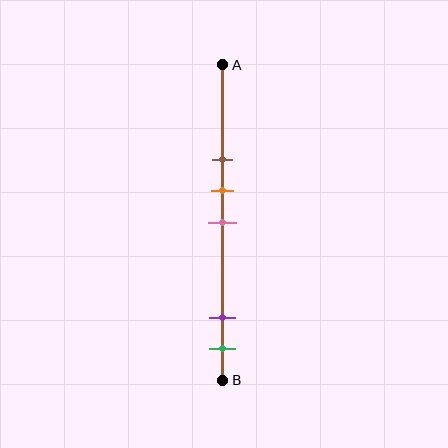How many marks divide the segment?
There are 5 marks dividing the segment.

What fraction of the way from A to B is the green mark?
The green mark is approximately 90% (0.9) of the way from A to B.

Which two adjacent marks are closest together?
The orange and pink marks are the closest adjacent pair.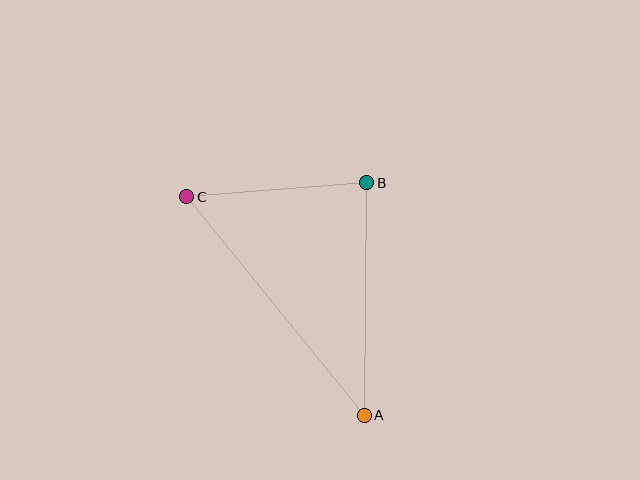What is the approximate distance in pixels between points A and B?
The distance between A and B is approximately 232 pixels.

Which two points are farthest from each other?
Points A and C are farthest from each other.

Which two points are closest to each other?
Points B and C are closest to each other.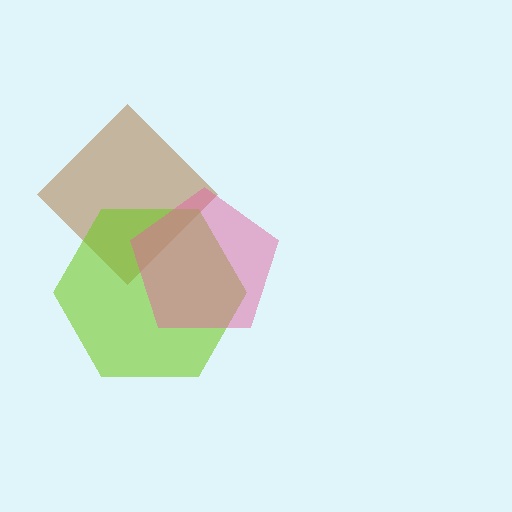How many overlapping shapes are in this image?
There are 3 overlapping shapes in the image.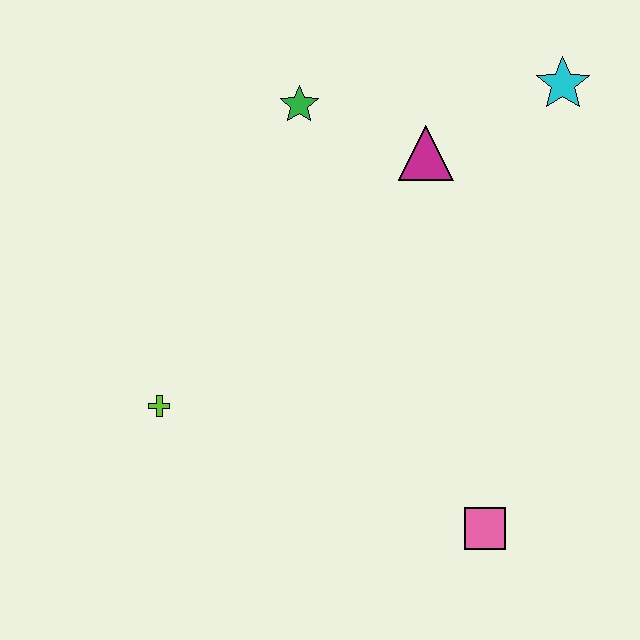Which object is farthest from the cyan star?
The lime cross is farthest from the cyan star.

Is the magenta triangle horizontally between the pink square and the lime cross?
Yes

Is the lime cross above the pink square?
Yes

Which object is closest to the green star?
The magenta triangle is closest to the green star.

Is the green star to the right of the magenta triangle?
No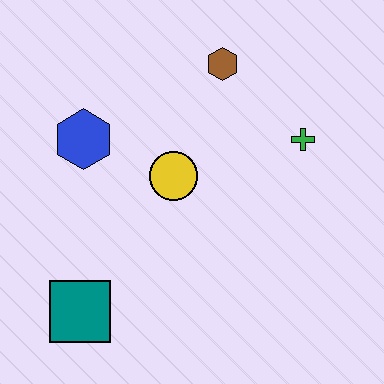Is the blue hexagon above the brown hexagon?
No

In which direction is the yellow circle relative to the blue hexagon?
The yellow circle is to the right of the blue hexagon.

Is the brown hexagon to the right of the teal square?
Yes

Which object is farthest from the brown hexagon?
The teal square is farthest from the brown hexagon.